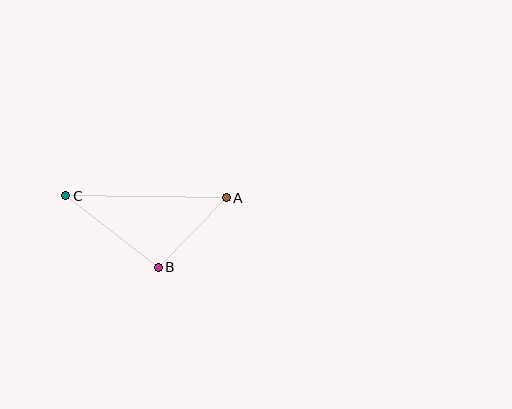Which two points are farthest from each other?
Points A and C are farthest from each other.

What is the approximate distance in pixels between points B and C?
The distance between B and C is approximately 117 pixels.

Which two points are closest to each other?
Points A and B are closest to each other.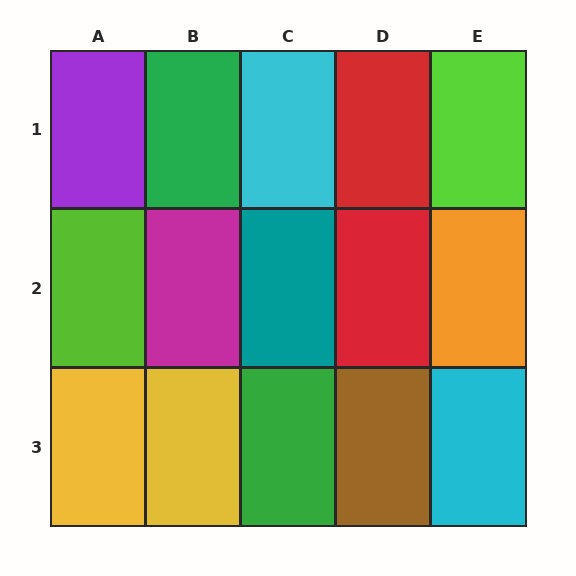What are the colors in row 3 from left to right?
Yellow, yellow, green, brown, cyan.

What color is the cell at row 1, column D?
Red.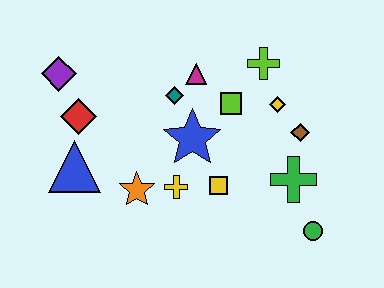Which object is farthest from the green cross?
The purple diamond is farthest from the green cross.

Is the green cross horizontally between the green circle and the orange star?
Yes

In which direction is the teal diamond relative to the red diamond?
The teal diamond is to the right of the red diamond.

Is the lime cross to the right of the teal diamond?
Yes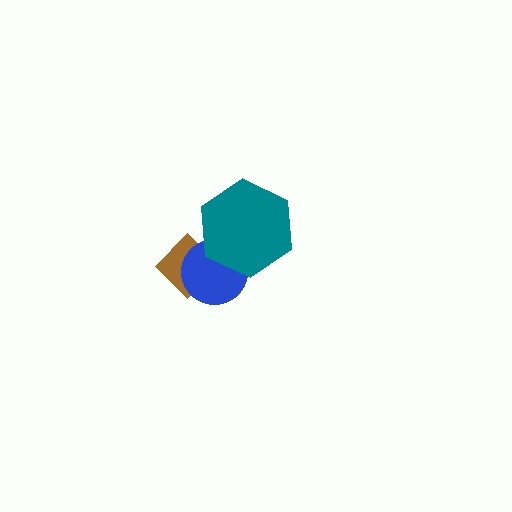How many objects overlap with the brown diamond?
2 objects overlap with the brown diamond.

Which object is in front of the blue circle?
The teal hexagon is in front of the blue circle.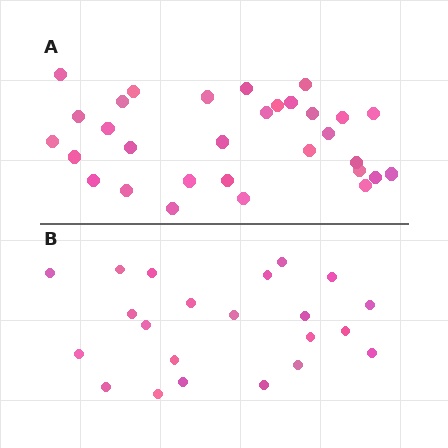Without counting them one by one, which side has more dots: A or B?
Region A (the top region) has more dots.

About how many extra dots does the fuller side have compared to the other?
Region A has roughly 8 or so more dots than region B.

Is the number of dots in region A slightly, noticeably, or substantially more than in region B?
Region A has noticeably more, but not dramatically so. The ratio is roughly 1.4 to 1.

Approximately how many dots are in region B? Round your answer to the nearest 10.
About 20 dots. (The exact count is 22, which rounds to 20.)